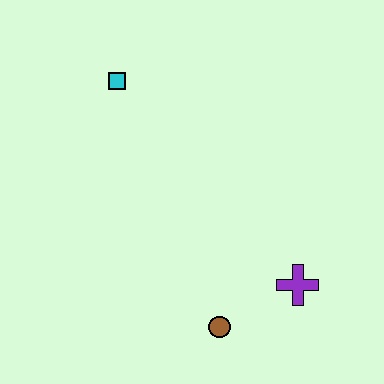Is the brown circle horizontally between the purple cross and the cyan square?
Yes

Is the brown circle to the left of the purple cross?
Yes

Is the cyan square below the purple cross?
No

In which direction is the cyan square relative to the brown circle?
The cyan square is above the brown circle.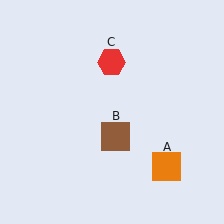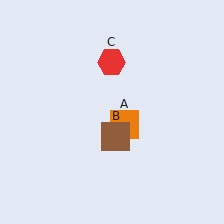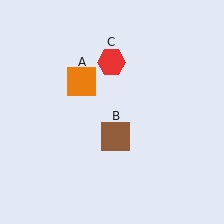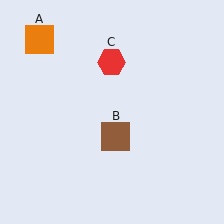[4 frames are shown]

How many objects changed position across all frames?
1 object changed position: orange square (object A).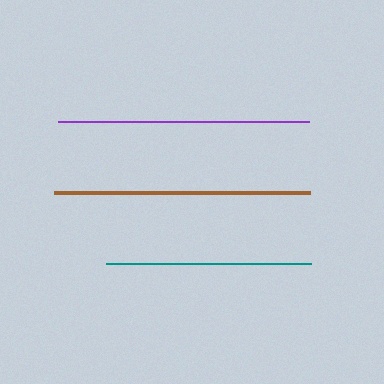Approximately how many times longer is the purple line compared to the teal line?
The purple line is approximately 1.2 times the length of the teal line.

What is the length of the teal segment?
The teal segment is approximately 205 pixels long.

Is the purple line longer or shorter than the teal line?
The purple line is longer than the teal line.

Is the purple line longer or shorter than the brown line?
The brown line is longer than the purple line.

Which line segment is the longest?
The brown line is the longest at approximately 255 pixels.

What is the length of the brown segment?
The brown segment is approximately 255 pixels long.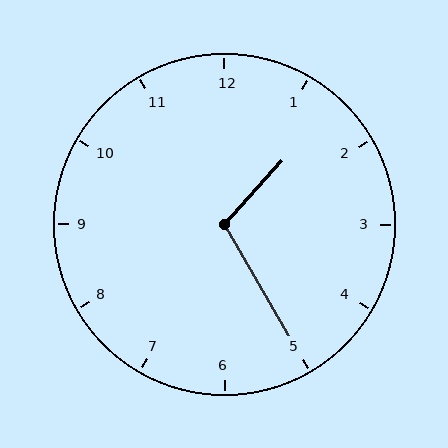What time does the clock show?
1:25.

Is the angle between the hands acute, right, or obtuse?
It is obtuse.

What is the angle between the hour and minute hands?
Approximately 108 degrees.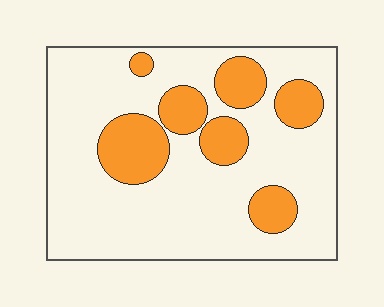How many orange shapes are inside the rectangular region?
7.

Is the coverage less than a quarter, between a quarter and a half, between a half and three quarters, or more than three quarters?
Less than a quarter.